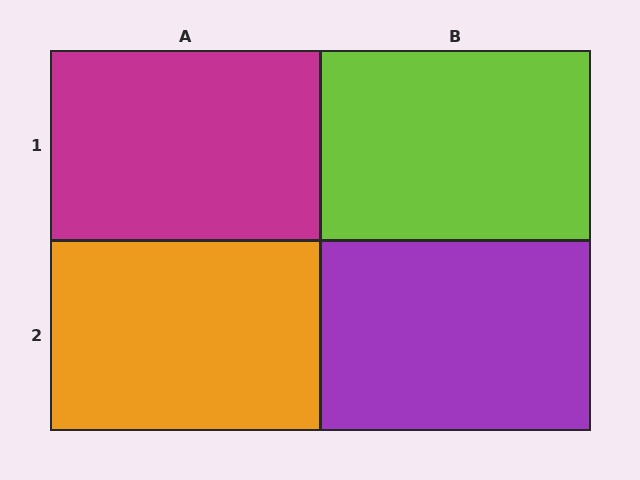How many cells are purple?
1 cell is purple.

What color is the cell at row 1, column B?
Lime.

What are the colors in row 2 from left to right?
Orange, purple.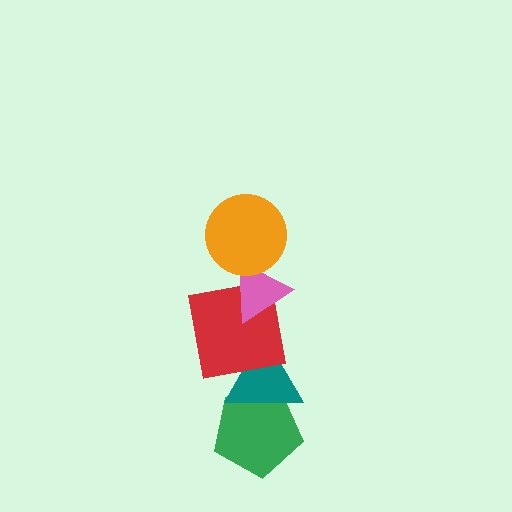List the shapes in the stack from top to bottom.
From top to bottom: the orange circle, the pink triangle, the red square, the teal triangle, the green pentagon.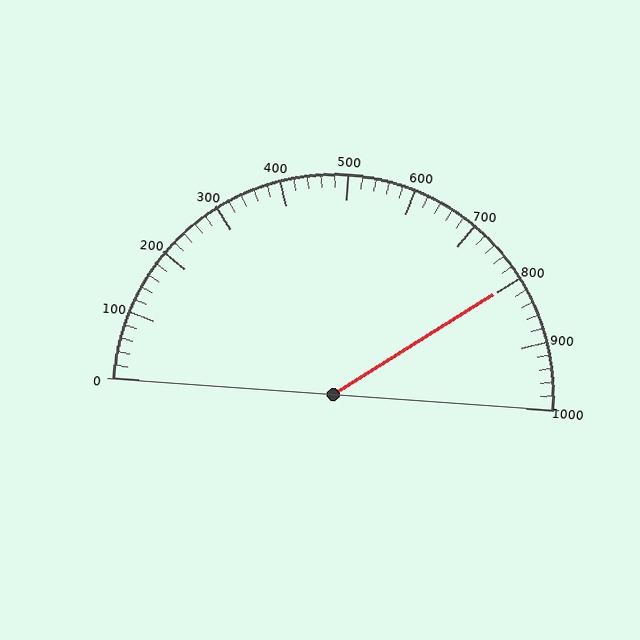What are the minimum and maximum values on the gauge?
The gauge ranges from 0 to 1000.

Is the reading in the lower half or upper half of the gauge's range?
The reading is in the upper half of the range (0 to 1000).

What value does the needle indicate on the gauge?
The needle indicates approximately 800.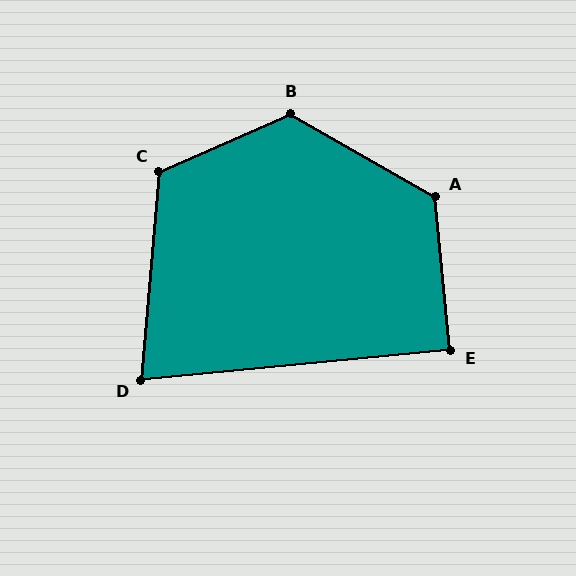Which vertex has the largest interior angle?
B, at approximately 127 degrees.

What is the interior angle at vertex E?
Approximately 90 degrees (approximately right).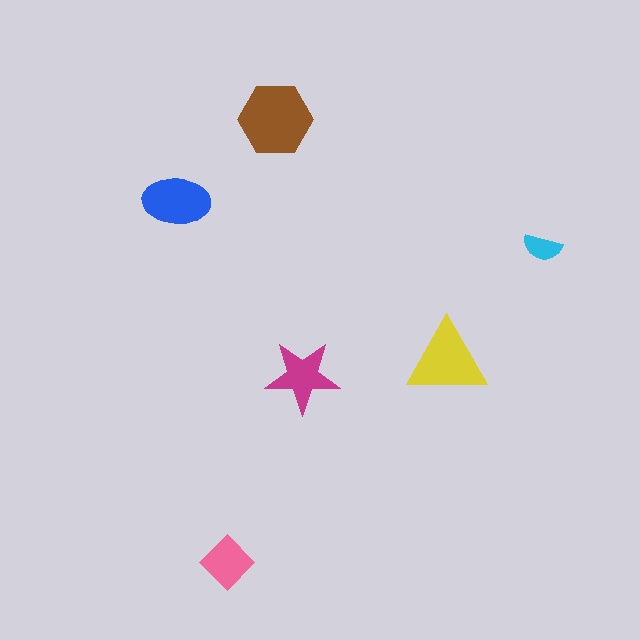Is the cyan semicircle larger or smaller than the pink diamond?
Smaller.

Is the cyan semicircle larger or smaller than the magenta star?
Smaller.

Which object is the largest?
The brown hexagon.